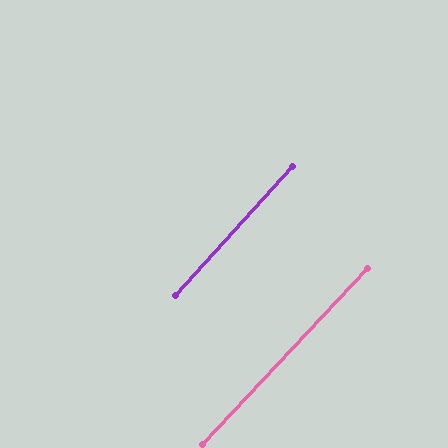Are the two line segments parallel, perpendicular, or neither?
Parallel — their directions differ by only 0.7°.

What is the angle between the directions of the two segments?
Approximately 1 degree.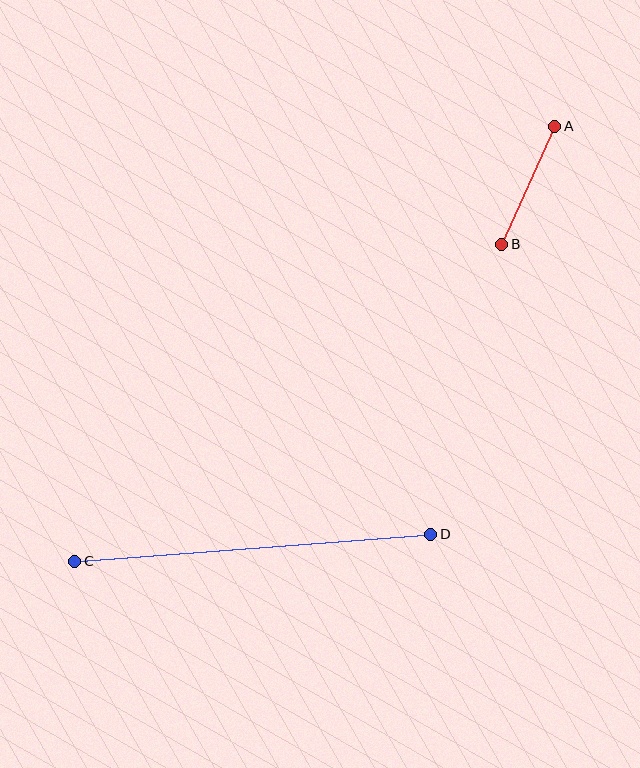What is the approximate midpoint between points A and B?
The midpoint is at approximately (528, 185) pixels.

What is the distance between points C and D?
The distance is approximately 357 pixels.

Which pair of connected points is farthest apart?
Points C and D are farthest apart.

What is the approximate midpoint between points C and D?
The midpoint is at approximately (253, 548) pixels.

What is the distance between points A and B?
The distance is approximately 130 pixels.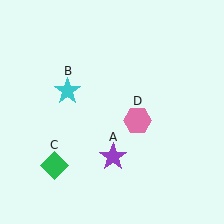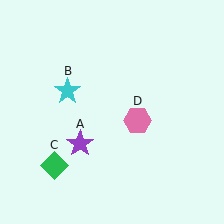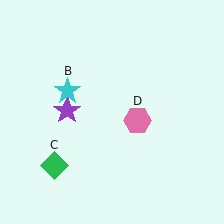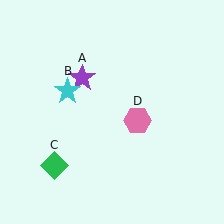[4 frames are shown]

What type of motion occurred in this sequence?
The purple star (object A) rotated clockwise around the center of the scene.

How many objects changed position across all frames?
1 object changed position: purple star (object A).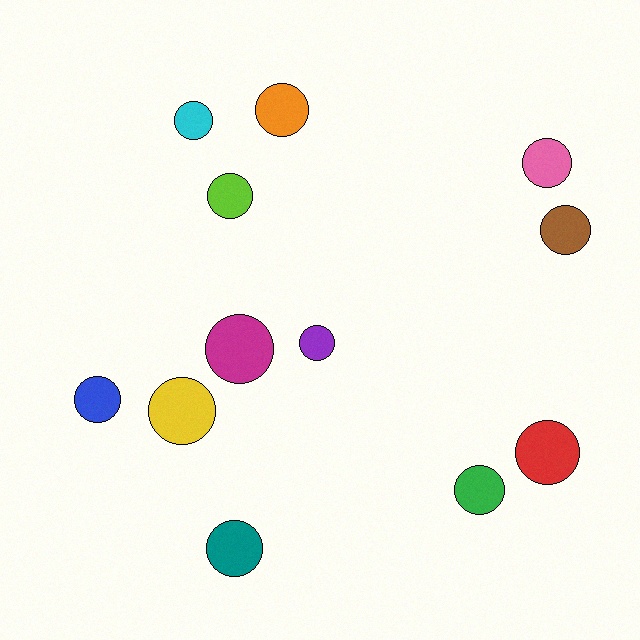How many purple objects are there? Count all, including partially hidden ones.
There is 1 purple object.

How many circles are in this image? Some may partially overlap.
There are 12 circles.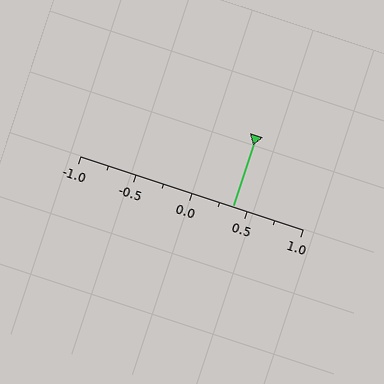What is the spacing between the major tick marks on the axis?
The major ticks are spaced 0.5 apart.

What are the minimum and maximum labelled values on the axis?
The axis runs from -1.0 to 1.0.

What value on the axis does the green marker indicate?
The marker indicates approximately 0.38.